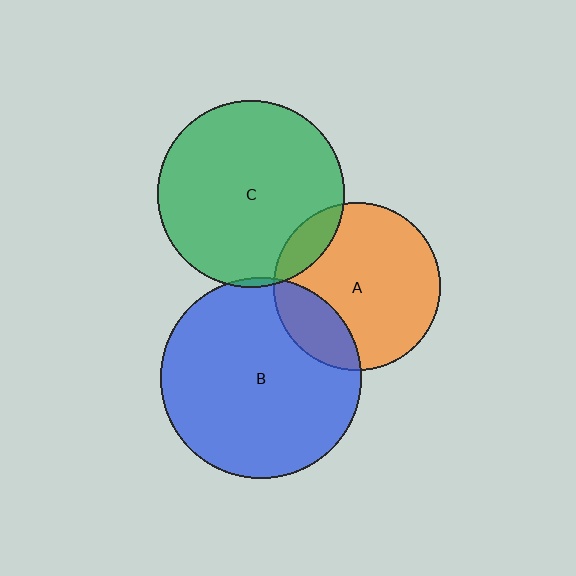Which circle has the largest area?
Circle B (blue).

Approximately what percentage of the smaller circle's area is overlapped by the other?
Approximately 20%.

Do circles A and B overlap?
Yes.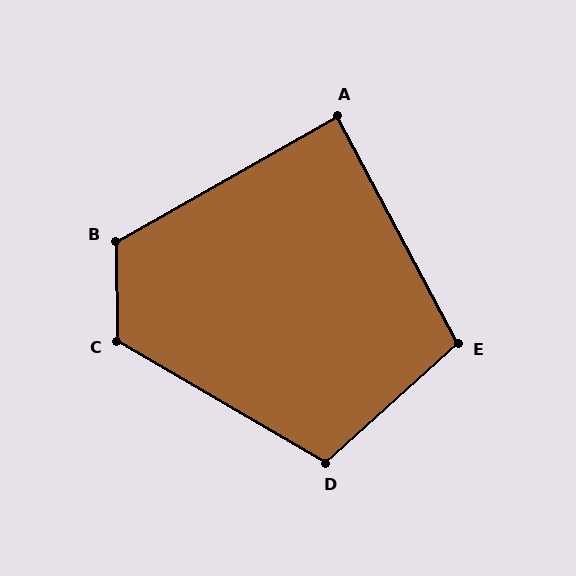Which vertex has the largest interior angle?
C, at approximately 121 degrees.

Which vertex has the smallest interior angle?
A, at approximately 89 degrees.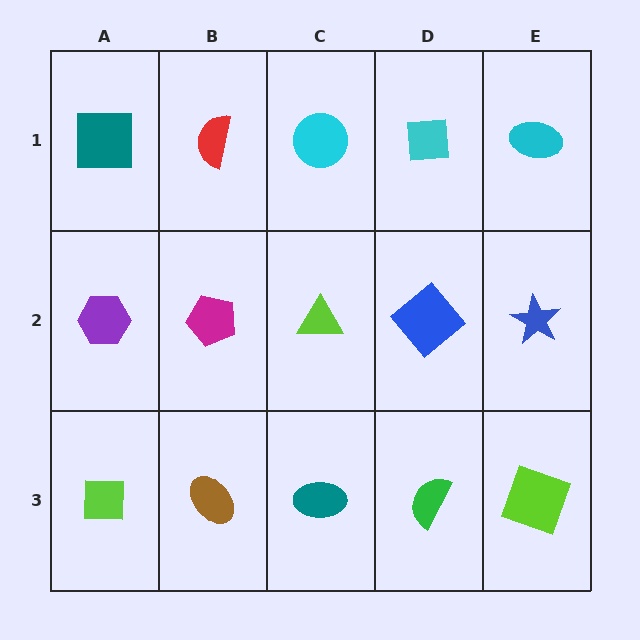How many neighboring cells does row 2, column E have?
3.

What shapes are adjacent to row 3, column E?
A blue star (row 2, column E), a green semicircle (row 3, column D).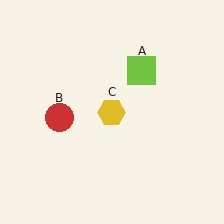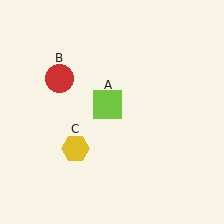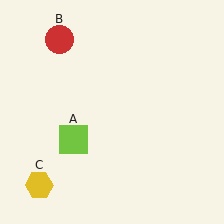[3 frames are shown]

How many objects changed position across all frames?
3 objects changed position: lime square (object A), red circle (object B), yellow hexagon (object C).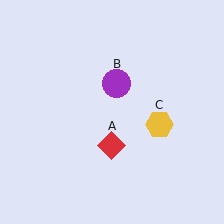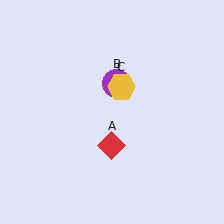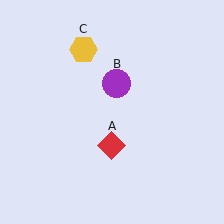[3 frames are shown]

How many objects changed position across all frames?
1 object changed position: yellow hexagon (object C).